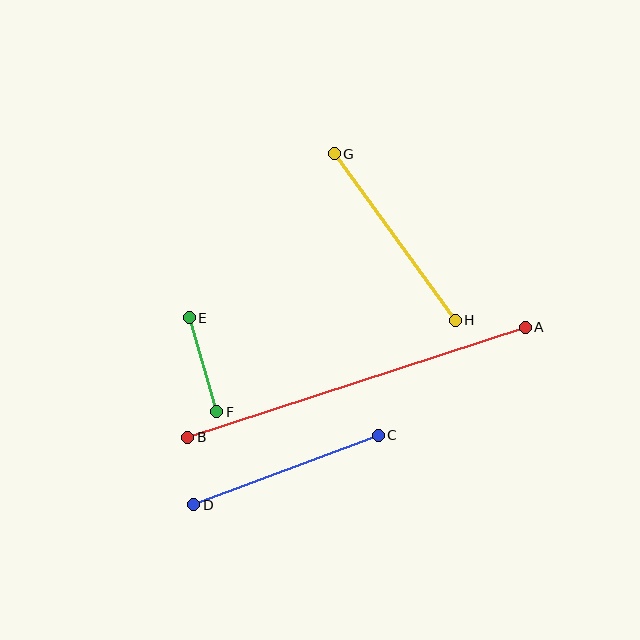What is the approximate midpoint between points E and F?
The midpoint is at approximately (203, 365) pixels.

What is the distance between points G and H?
The distance is approximately 206 pixels.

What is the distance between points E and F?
The distance is approximately 98 pixels.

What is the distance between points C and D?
The distance is approximately 197 pixels.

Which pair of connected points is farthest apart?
Points A and B are farthest apart.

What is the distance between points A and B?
The distance is approximately 355 pixels.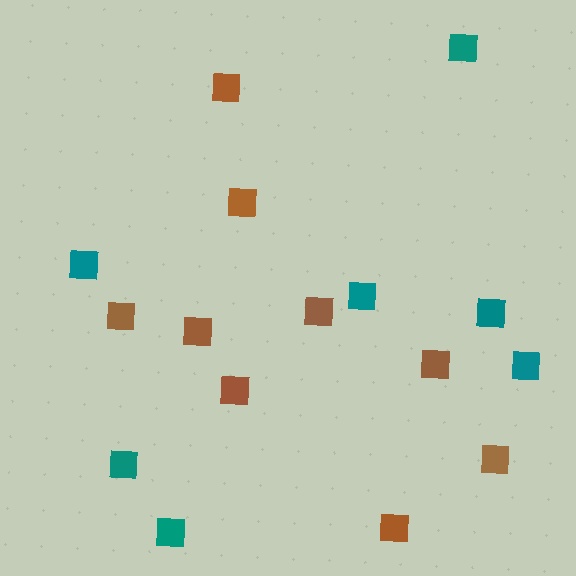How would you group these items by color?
There are 2 groups: one group of teal squares (7) and one group of brown squares (9).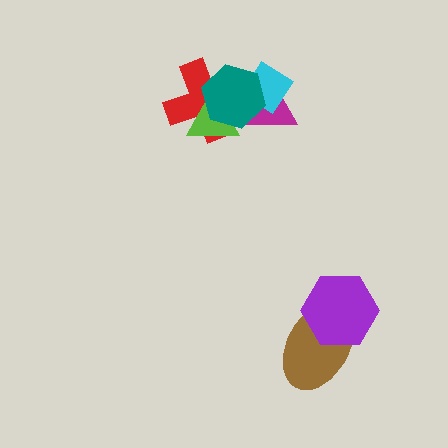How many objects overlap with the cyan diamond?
2 objects overlap with the cyan diamond.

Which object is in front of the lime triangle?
The teal hexagon is in front of the lime triangle.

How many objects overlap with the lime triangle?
3 objects overlap with the lime triangle.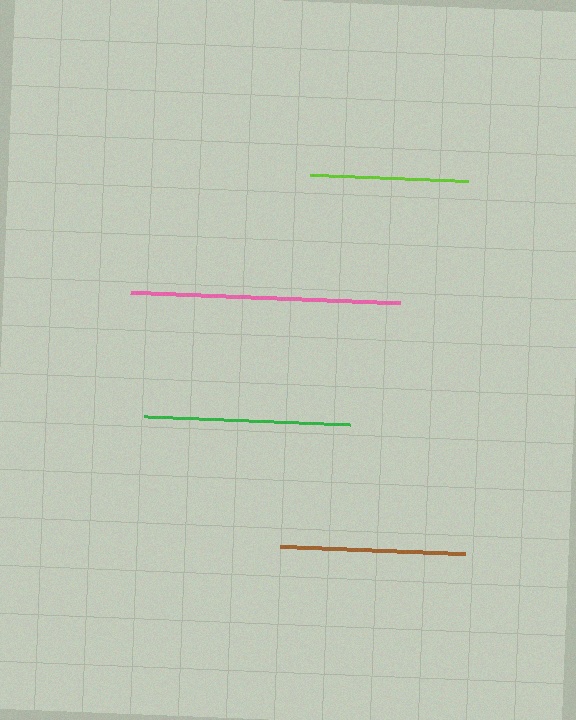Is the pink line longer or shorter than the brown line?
The pink line is longer than the brown line.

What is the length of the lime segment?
The lime segment is approximately 157 pixels long.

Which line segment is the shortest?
The lime line is the shortest at approximately 157 pixels.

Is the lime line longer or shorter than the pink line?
The pink line is longer than the lime line.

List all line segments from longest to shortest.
From longest to shortest: pink, green, brown, lime.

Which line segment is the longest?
The pink line is the longest at approximately 270 pixels.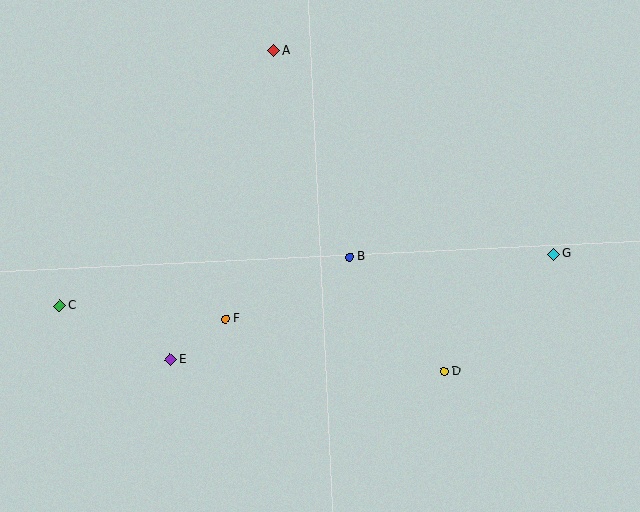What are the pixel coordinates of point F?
Point F is at (225, 319).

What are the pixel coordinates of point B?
Point B is at (349, 257).